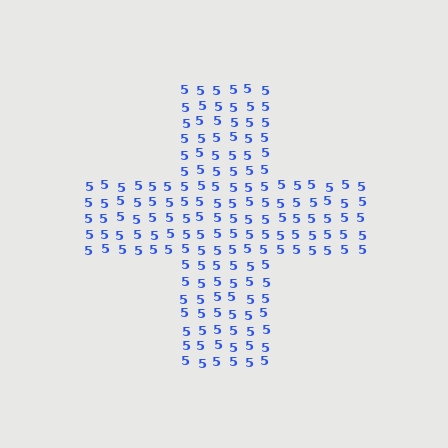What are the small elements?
The small elements are digit 5's.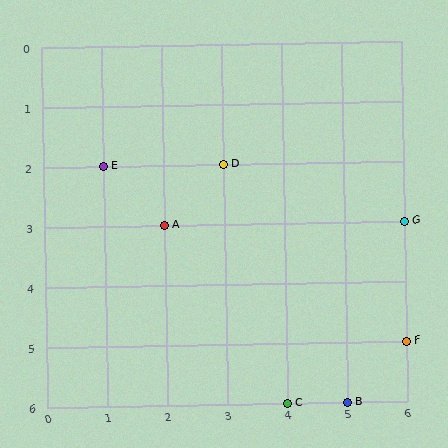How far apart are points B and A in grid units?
Points B and A are 3 columns and 3 rows apart (about 4.2 grid units diagonally).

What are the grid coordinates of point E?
Point E is at grid coordinates (1, 2).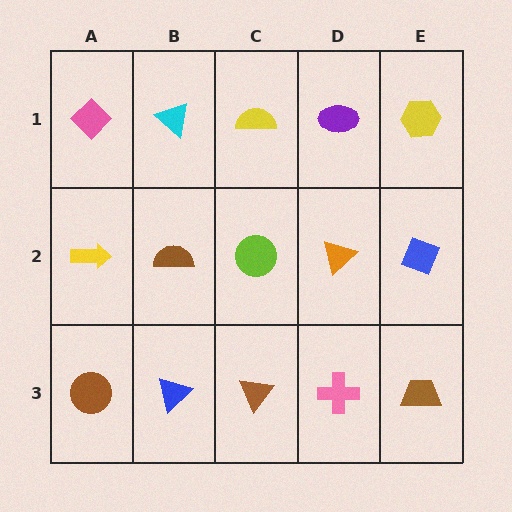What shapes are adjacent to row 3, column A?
A yellow arrow (row 2, column A), a blue triangle (row 3, column B).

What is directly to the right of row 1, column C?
A purple ellipse.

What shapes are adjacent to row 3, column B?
A brown semicircle (row 2, column B), a brown circle (row 3, column A), a brown triangle (row 3, column C).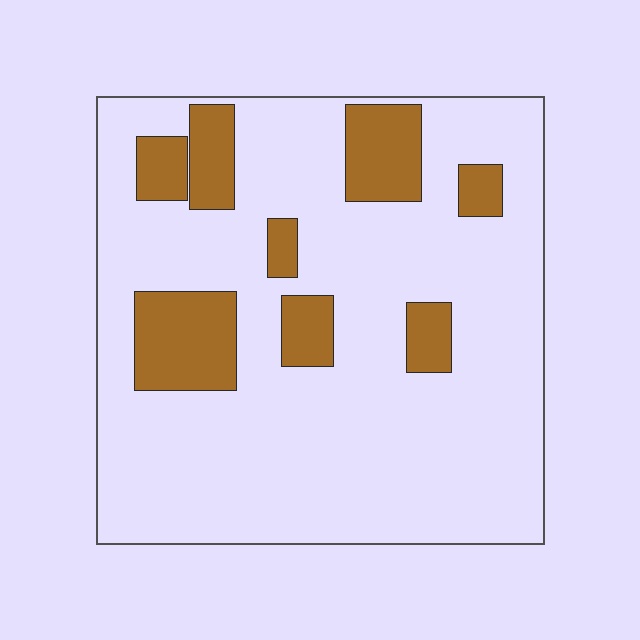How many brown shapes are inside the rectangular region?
8.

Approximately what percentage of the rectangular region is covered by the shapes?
Approximately 20%.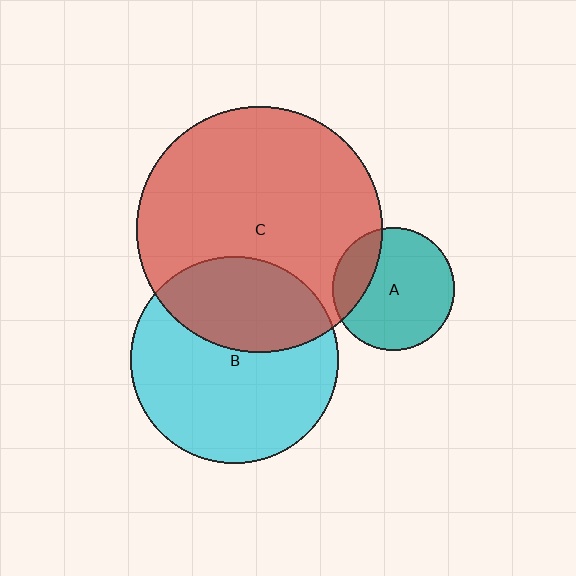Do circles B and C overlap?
Yes.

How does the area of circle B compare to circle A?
Approximately 2.9 times.